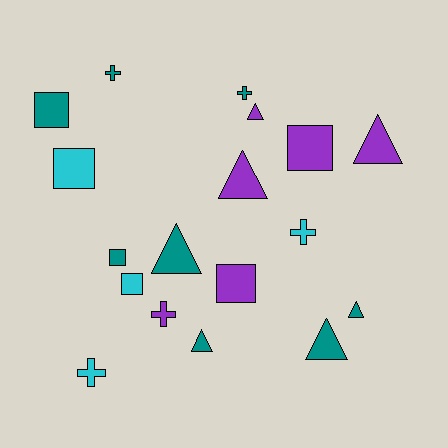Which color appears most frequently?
Teal, with 8 objects.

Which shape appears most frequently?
Triangle, with 7 objects.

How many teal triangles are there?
There are 4 teal triangles.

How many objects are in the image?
There are 18 objects.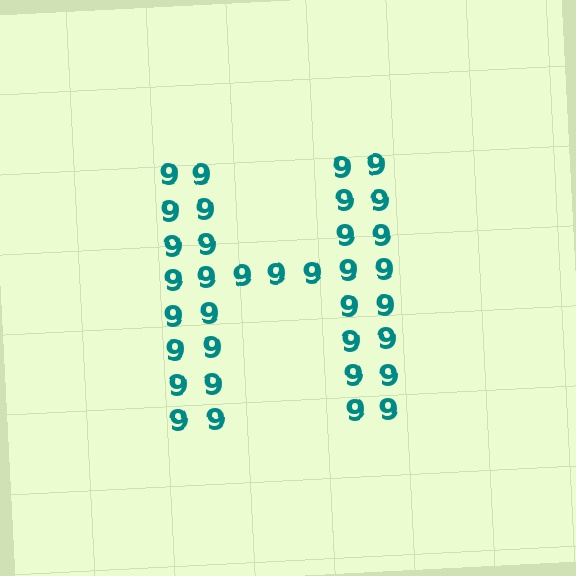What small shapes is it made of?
It is made of small digit 9's.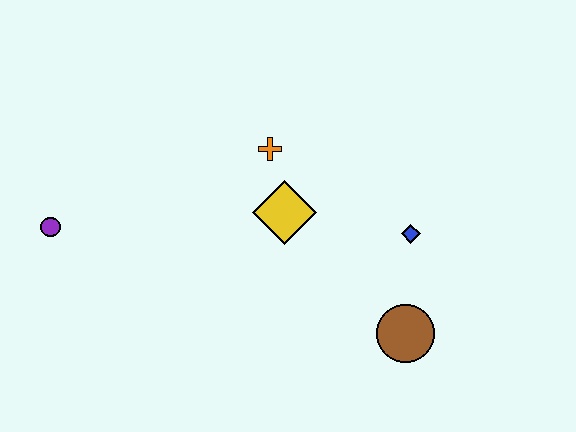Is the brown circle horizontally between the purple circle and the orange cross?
No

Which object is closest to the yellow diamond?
The orange cross is closest to the yellow diamond.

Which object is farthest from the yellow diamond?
The purple circle is farthest from the yellow diamond.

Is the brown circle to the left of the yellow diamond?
No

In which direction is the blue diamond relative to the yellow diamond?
The blue diamond is to the right of the yellow diamond.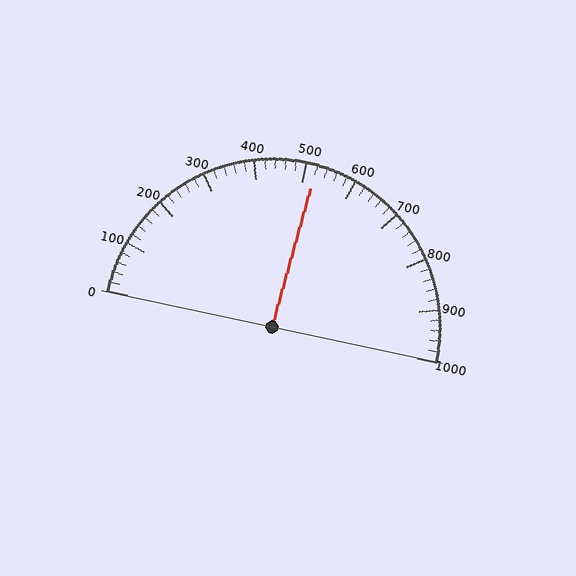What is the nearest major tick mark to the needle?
The nearest major tick mark is 500.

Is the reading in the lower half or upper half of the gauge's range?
The reading is in the upper half of the range (0 to 1000).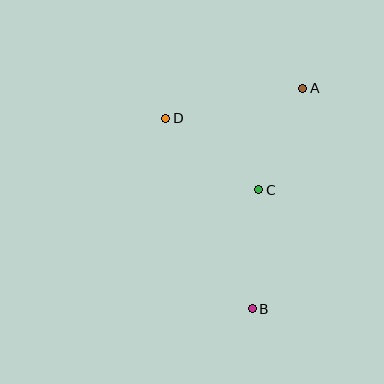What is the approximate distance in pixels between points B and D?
The distance between B and D is approximately 209 pixels.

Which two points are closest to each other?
Points A and C are closest to each other.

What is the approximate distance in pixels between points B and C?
The distance between B and C is approximately 119 pixels.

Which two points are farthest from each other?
Points A and B are farthest from each other.